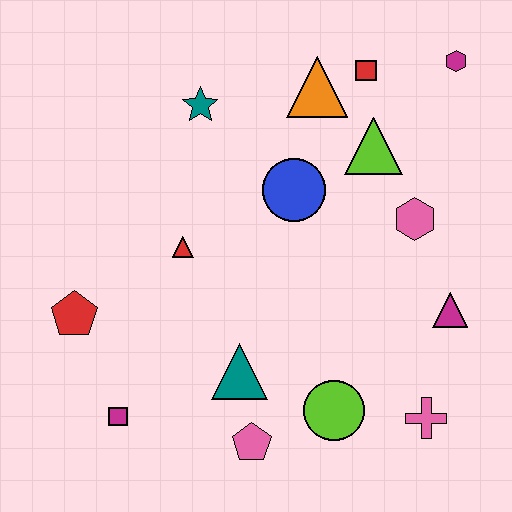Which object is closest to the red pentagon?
The magenta square is closest to the red pentagon.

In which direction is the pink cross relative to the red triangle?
The pink cross is to the right of the red triangle.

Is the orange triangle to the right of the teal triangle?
Yes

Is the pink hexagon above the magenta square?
Yes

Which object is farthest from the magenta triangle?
The red pentagon is farthest from the magenta triangle.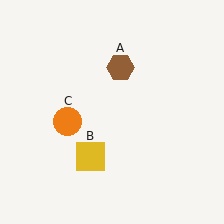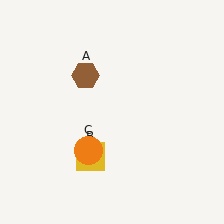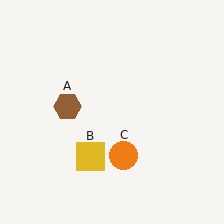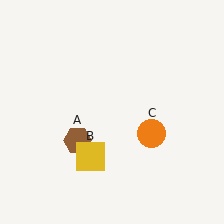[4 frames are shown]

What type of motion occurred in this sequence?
The brown hexagon (object A), orange circle (object C) rotated counterclockwise around the center of the scene.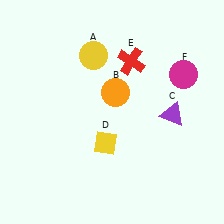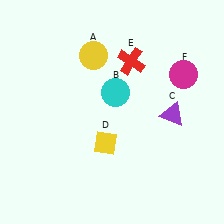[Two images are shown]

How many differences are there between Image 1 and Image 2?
There is 1 difference between the two images.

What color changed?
The circle (B) changed from orange in Image 1 to cyan in Image 2.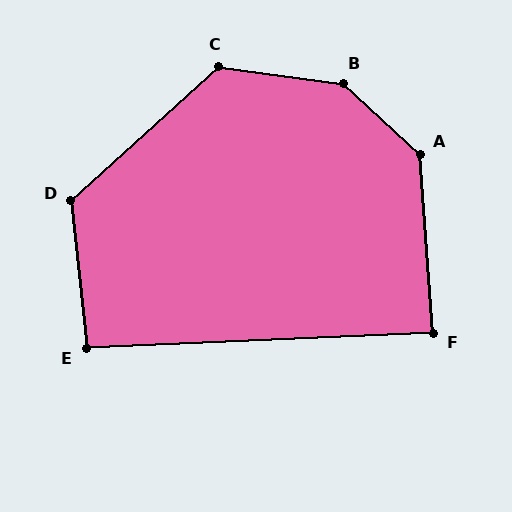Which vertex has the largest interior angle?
B, at approximately 145 degrees.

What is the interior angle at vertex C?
Approximately 130 degrees (obtuse).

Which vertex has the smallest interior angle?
F, at approximately 88 degrees.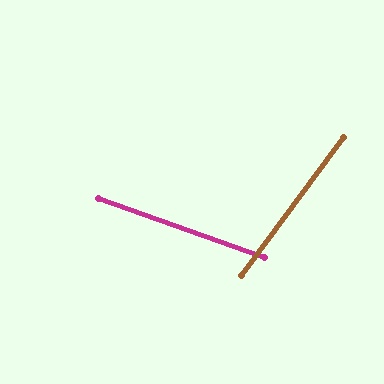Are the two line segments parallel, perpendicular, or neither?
Neither parallel nor perpendicular — they differ by about 73°.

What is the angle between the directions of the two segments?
Approximately 73 degrees.